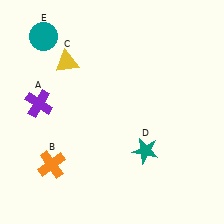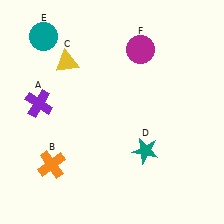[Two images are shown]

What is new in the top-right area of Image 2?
A magenta circle (F) was added in the top-right area of Image 2.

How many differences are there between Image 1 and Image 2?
There is 1 difference between the two images.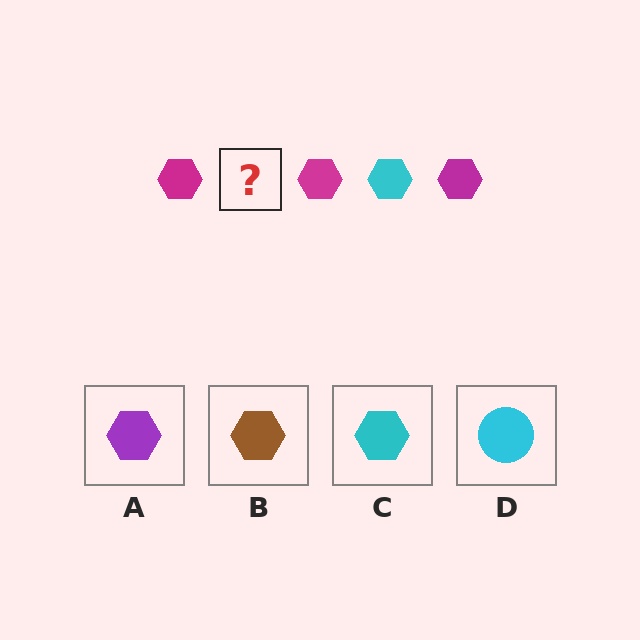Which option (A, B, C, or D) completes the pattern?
C.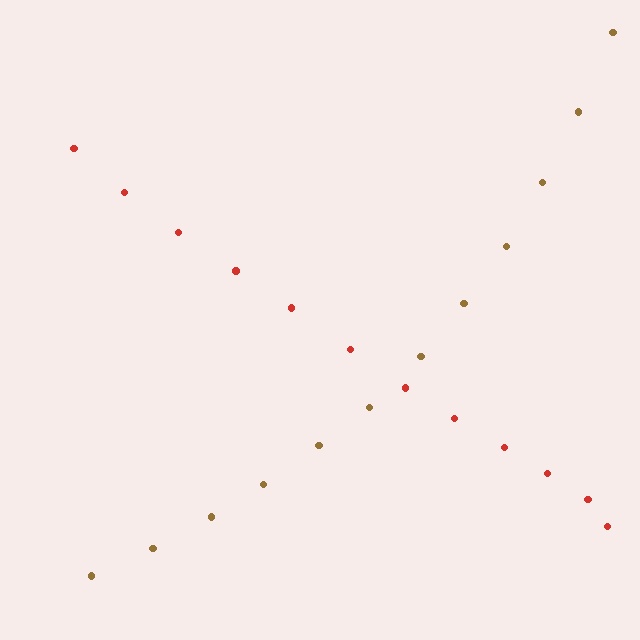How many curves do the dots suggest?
There are 2 distinct paths.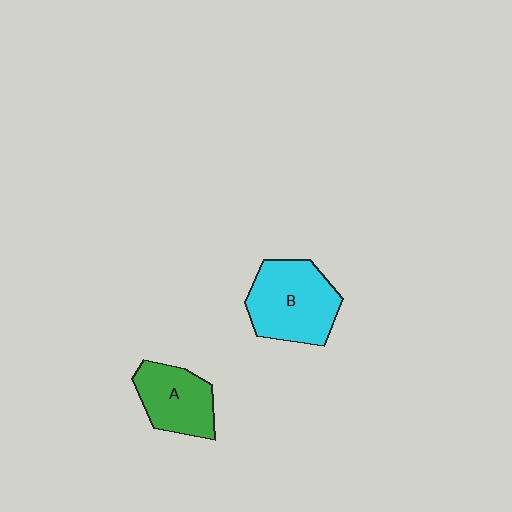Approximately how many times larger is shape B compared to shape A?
Approximately 1.4 times.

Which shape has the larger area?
Shape B (cyan).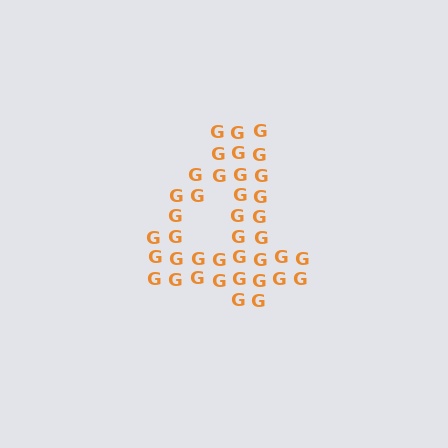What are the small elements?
The small elements are letter G's.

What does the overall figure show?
The overall figure shows the digit 4.